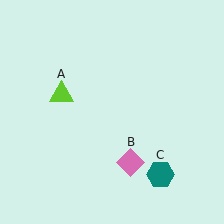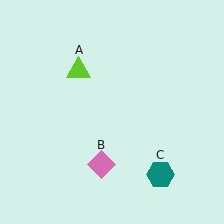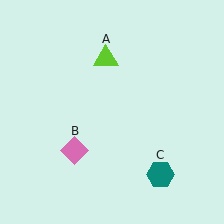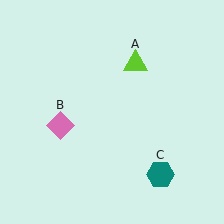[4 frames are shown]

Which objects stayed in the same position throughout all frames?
Teal hexagon (object C) remained stationary.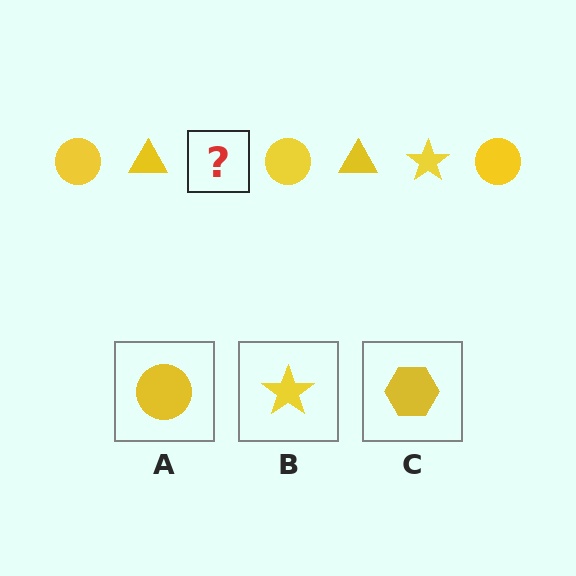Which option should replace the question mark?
Option B.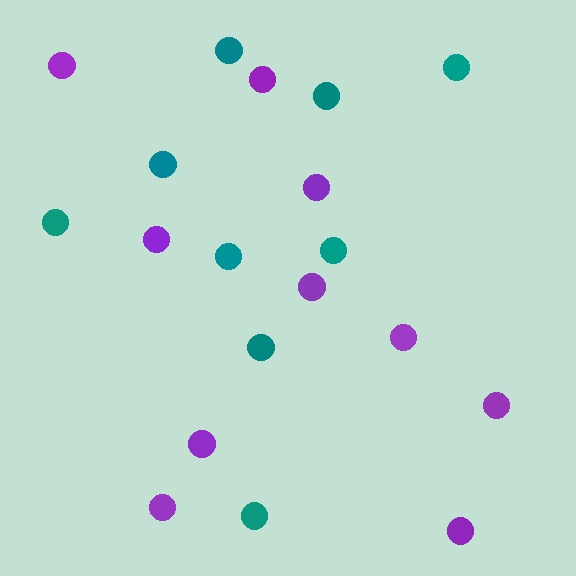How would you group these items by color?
There are 2 groups: one group of teal circles (9) and one group of purple circles (10).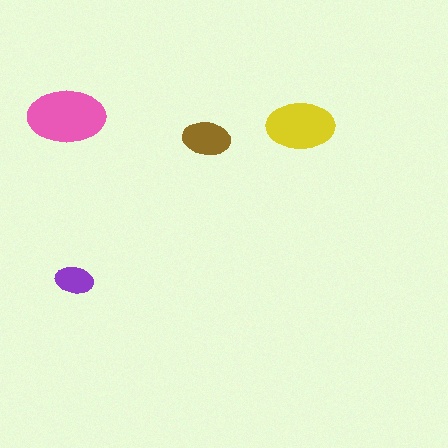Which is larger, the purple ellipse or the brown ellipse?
The brown one.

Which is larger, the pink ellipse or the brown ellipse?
The pink one.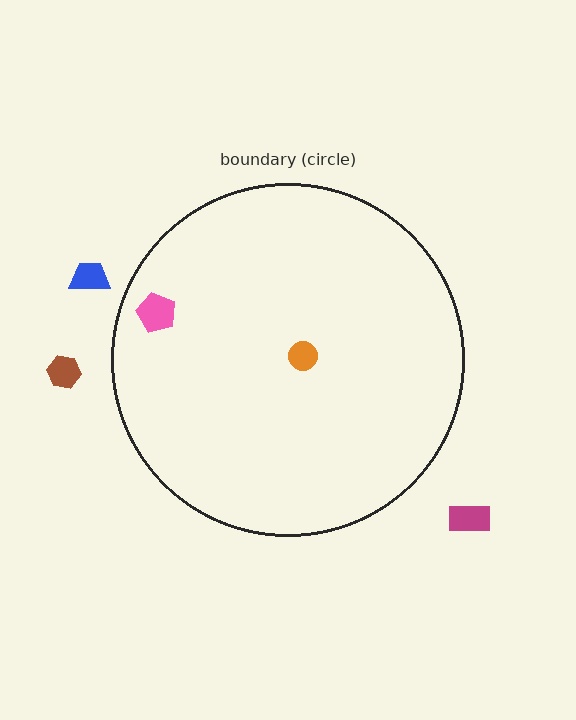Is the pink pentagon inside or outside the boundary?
Inside.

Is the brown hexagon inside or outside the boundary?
Outside.